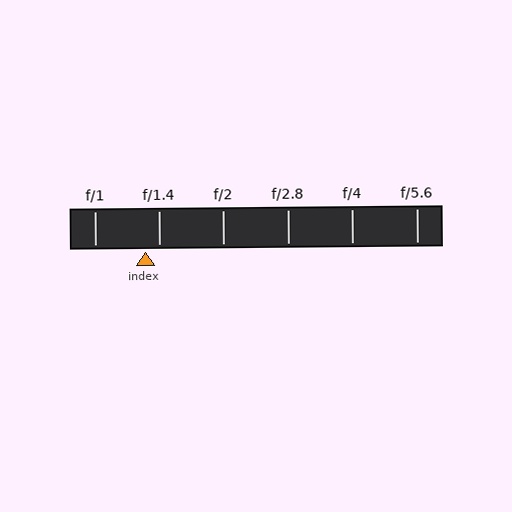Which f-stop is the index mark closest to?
The index mark is closest to f/1.4.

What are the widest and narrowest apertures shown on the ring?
The widest aperture shown is f/1 and the narrowest is f/5.6.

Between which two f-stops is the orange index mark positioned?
The index mark is between f/1 and f/1.4.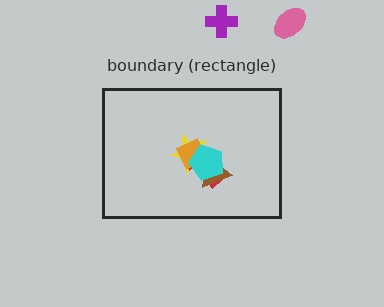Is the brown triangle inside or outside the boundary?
Inside.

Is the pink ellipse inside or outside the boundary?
Outside.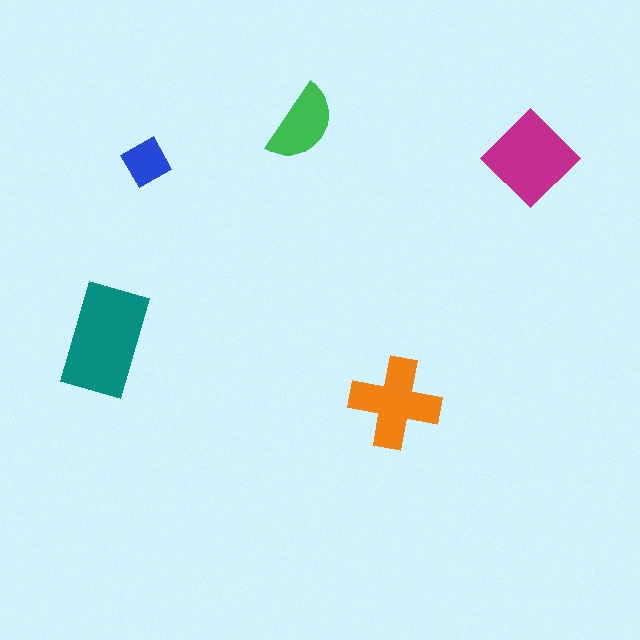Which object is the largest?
The teal rectangle.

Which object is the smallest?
The blue square.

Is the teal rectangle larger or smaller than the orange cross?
Larger.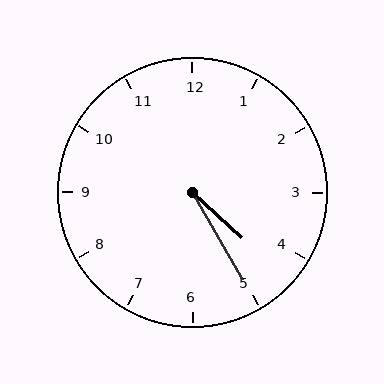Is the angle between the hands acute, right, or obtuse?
It is acute.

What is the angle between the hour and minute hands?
Approximately 18 degrees.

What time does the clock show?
4:25.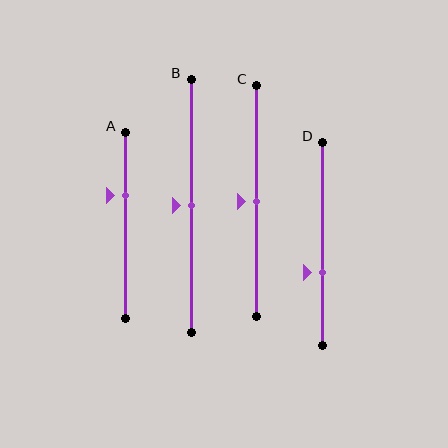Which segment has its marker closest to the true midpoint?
Segment B has its marker closest to the true midpoint.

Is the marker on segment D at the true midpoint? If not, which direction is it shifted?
No, the marker on segment D is shifted downward by about 14% of the segment length.